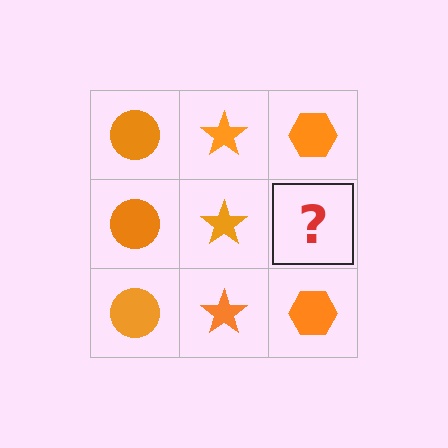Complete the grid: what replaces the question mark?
The question mark should be replaced with an orange hexagon.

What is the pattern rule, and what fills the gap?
The rule is that each column has a consistent shape. The gap should be filled with an orange hexagon.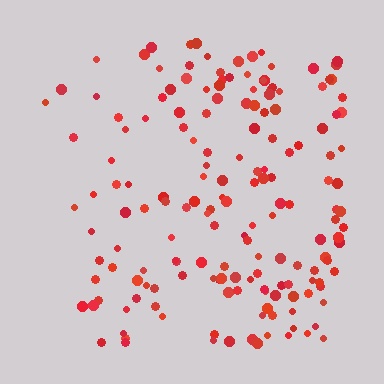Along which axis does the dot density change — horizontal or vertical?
Horizontal.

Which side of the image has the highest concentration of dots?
The right.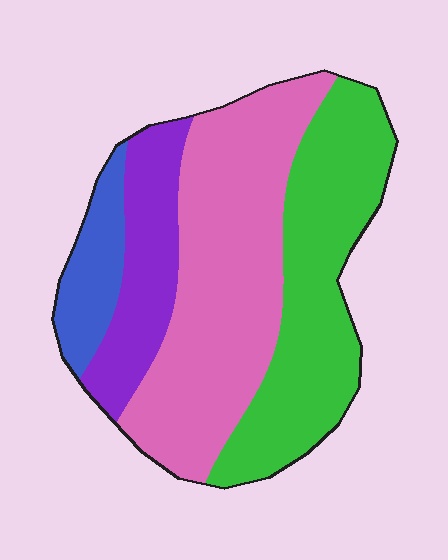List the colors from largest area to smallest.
From largest to smallest: pink, green, purple, blue.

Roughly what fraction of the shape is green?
Green covers roughly 35% of the shape.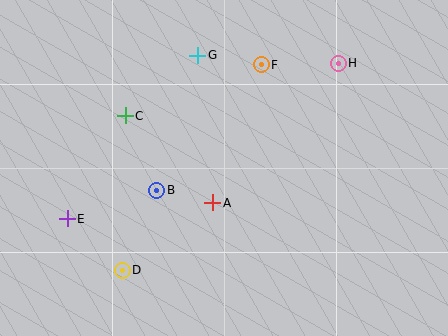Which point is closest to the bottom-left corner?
Point E is closest to the bottom-left corner.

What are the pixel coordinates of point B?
Point B is at (157, 190).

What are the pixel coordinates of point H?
Point H is at (338, 63).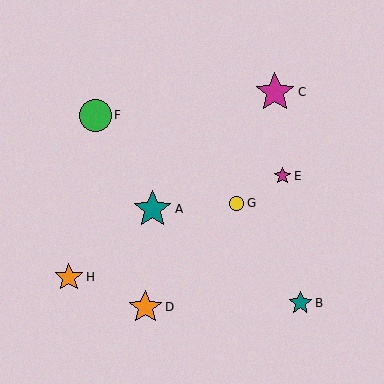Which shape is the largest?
The magenta star (labeled C) is the largest.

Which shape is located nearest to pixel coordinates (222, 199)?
The yellow circle (labeled G) at (236, 203) is nearest to that location.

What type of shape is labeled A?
Shape A is a teal star.